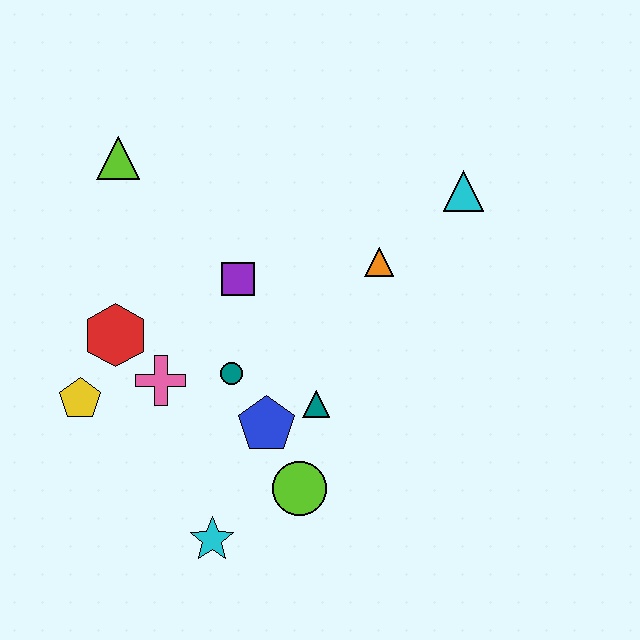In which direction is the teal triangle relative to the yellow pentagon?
The teal triangle is to the right of the yellow pentagon.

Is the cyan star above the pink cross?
No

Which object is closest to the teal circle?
The blue pentagon is closest to the teal circle.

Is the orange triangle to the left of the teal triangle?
No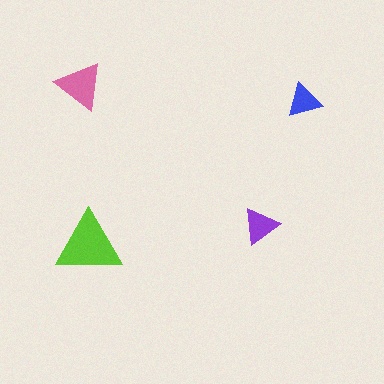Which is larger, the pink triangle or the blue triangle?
The pink one.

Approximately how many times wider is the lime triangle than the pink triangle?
About 1.5 times wider.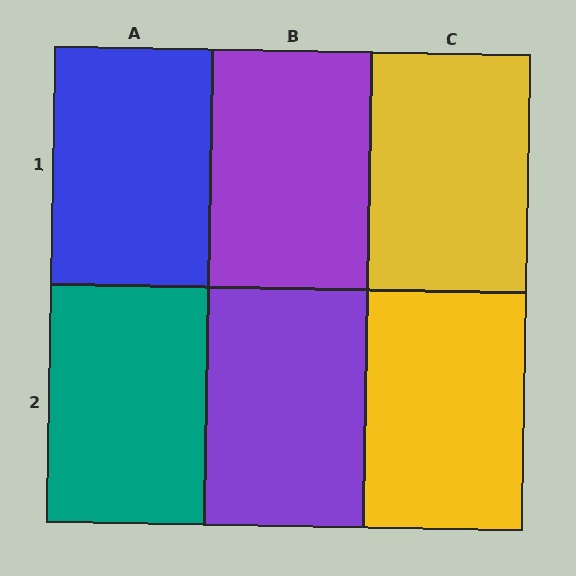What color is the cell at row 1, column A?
Blue.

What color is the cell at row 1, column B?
Purple.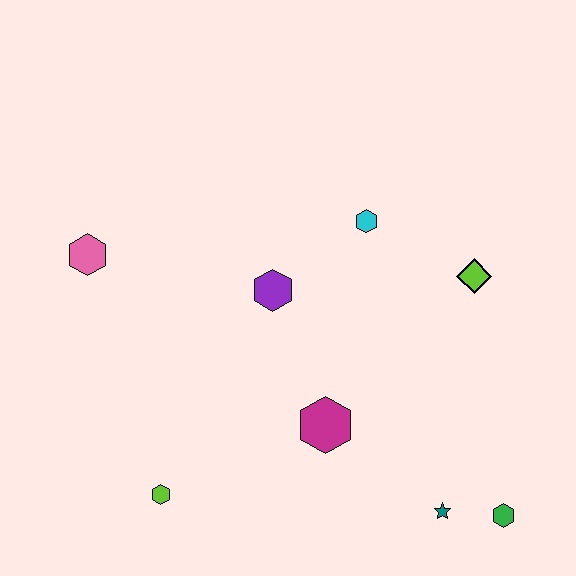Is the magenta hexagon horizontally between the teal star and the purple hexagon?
Yes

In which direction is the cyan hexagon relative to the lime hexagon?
The cyan hexagon is above the lime hexagon.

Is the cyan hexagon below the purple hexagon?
No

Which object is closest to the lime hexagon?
The magenta hexagon is closest to the lime hexagon.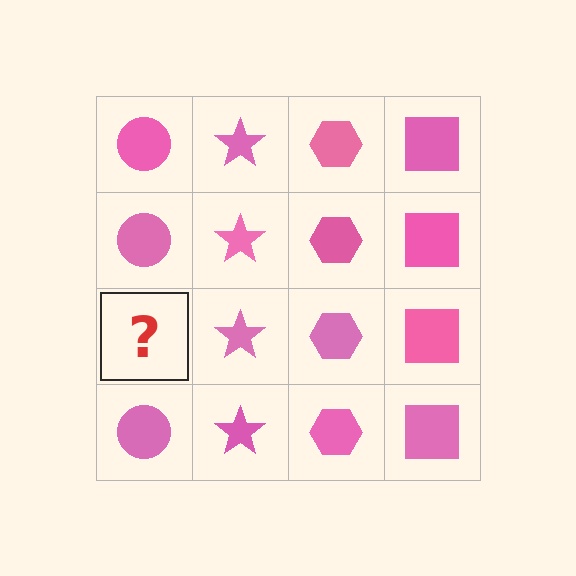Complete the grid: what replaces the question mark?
The question mark should be replaced with a pink circle.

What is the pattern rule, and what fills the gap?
The rule is that each column has a consistent shape. The gap should be filled with a pink circle.